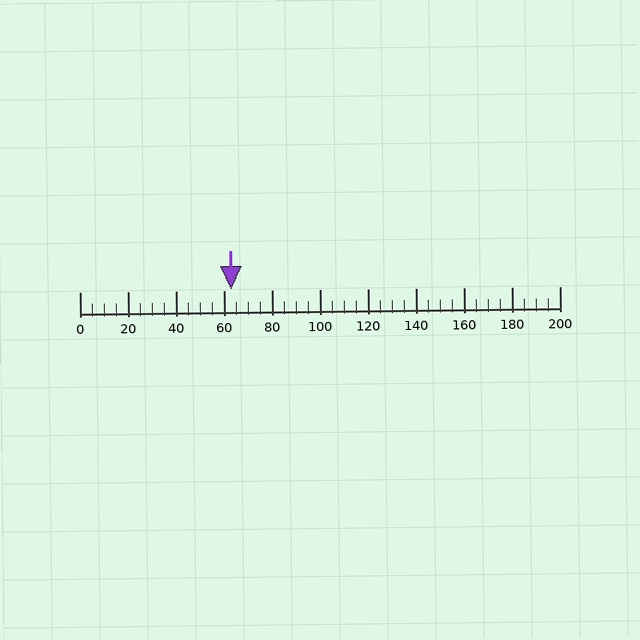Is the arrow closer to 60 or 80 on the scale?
The arrow is closer to 60.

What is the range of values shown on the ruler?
The ruler shows values from 0 to 200.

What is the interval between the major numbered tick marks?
The major tick marks are spaced 20 units apart.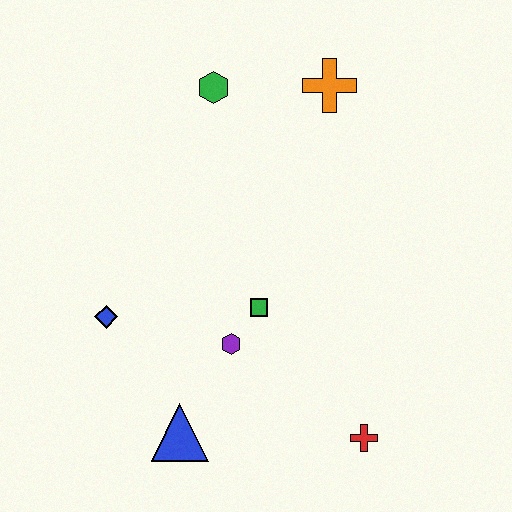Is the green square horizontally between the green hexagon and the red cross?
Yes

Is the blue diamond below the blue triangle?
No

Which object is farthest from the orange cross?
The blue triangle is farthest from the orange cross.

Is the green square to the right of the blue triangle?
Yes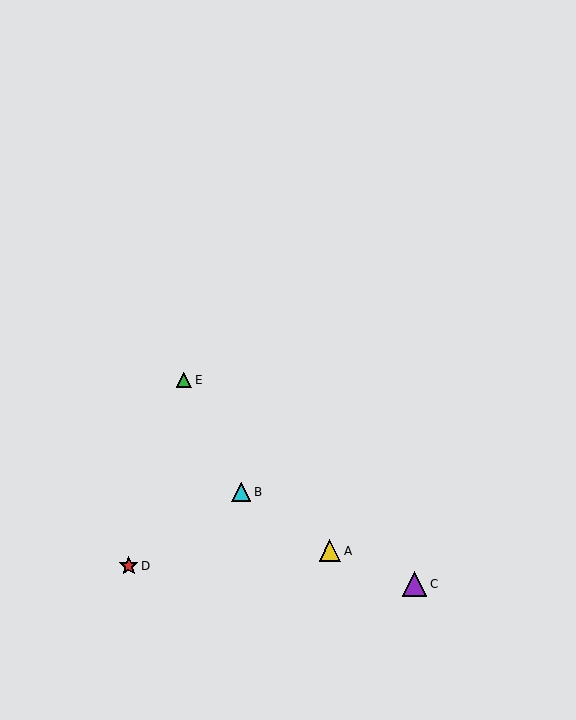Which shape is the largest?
The purple triangle (labeled C) is the largest.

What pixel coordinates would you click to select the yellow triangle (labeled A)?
Click at (330, 551) to select the yellow triangle A.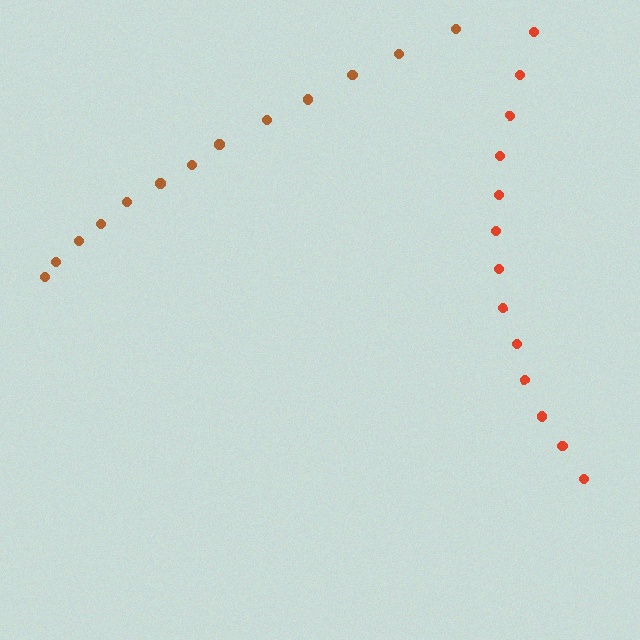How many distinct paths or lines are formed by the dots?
There are 2 distinct paths.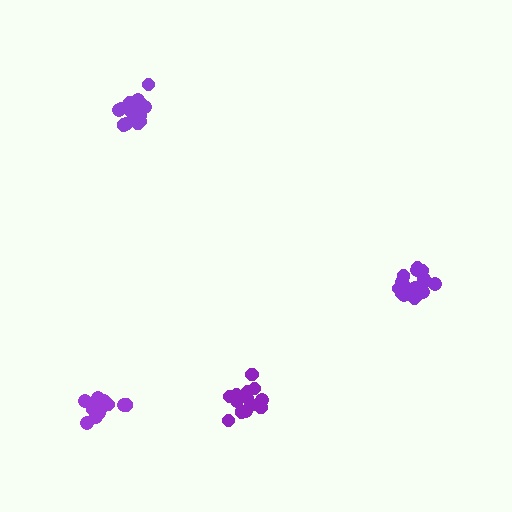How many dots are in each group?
Group 1: 20 dots, Group 2: 14 dots, Group 3: 19 dots, Group 4: 15 dots (68 total).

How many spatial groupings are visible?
There are 4 spatial groupings.